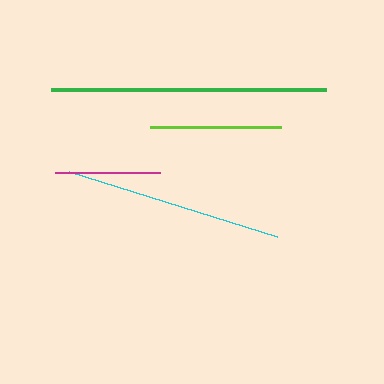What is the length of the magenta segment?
The magenta segment is approximately 105 pixels long.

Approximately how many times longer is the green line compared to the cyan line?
The green line is approximately 1.3 times the length of the cyan line.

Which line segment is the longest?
The green line is the longest at approximately 274 pixels.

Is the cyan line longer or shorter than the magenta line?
The cyan line is longer than the magenta line.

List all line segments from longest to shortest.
From longest to shortest: green, cyan, lime, magenta.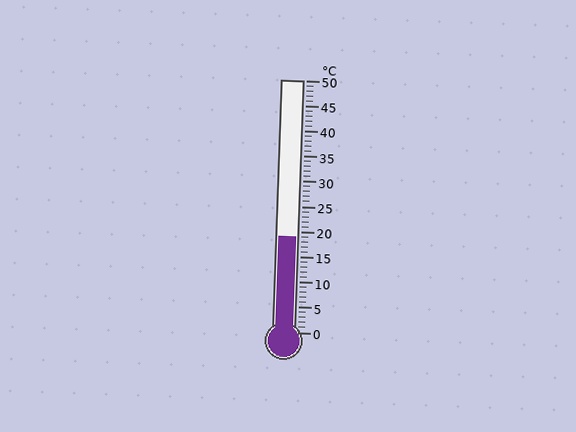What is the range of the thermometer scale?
The thermometer scale ranges from 0°C to 50°C.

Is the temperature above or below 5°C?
The temperature is above 5°C.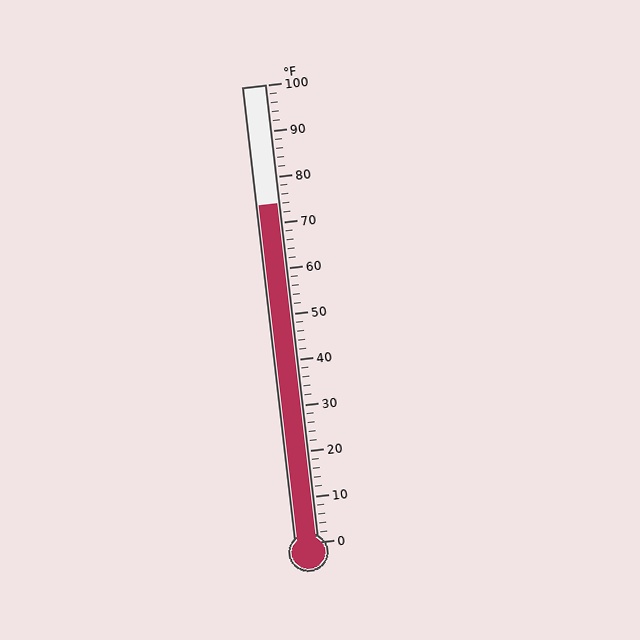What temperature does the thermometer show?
The thermometer shows approximately 74°F.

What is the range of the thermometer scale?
The thermometer scale ranges from 0°F to 100°F.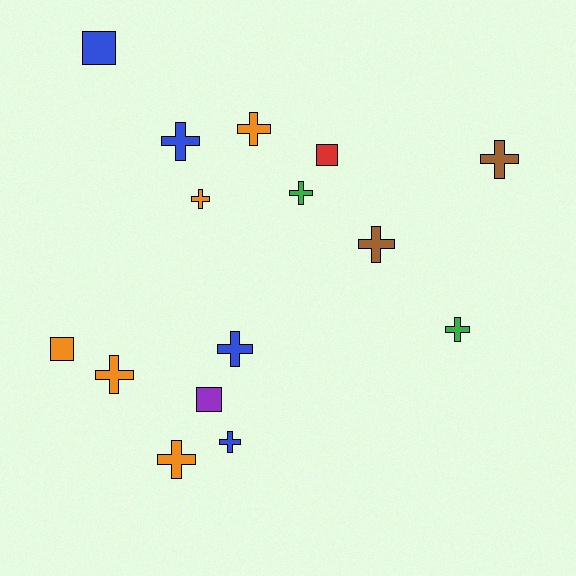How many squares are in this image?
There are 4 squares.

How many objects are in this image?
There are 15 objects.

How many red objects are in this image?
There is 1 red object.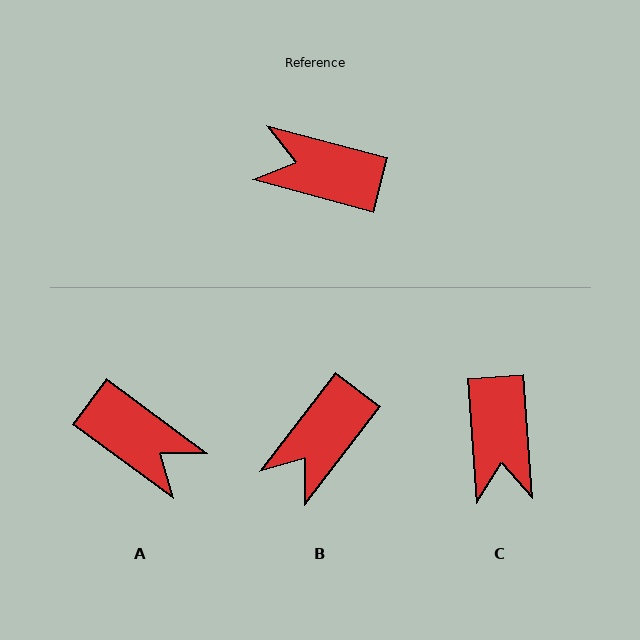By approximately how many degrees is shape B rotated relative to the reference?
Approximately 68 degrees counter-clockwise.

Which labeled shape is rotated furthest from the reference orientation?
A, about 159 degrees away.